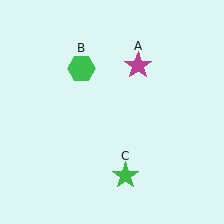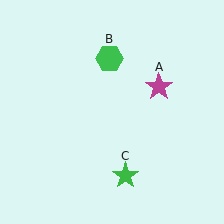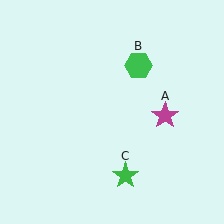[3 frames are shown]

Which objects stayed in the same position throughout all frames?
Green star (object C) remained stationary.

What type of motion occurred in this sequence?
The magenta star (object A), green hexagon (object B) rotated clockwise around the center of the scene.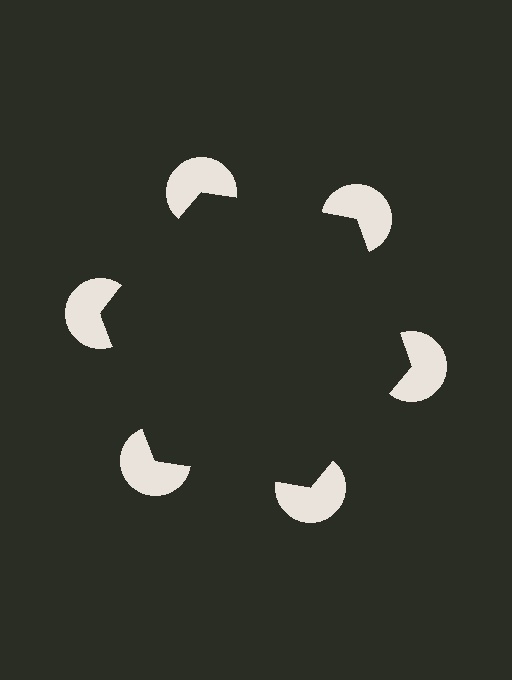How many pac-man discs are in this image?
There are 6 — one at each vertex of the illusory hexagon.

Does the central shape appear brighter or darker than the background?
It typically appears slightly darker than the background, even though no actual brightness change is drawn.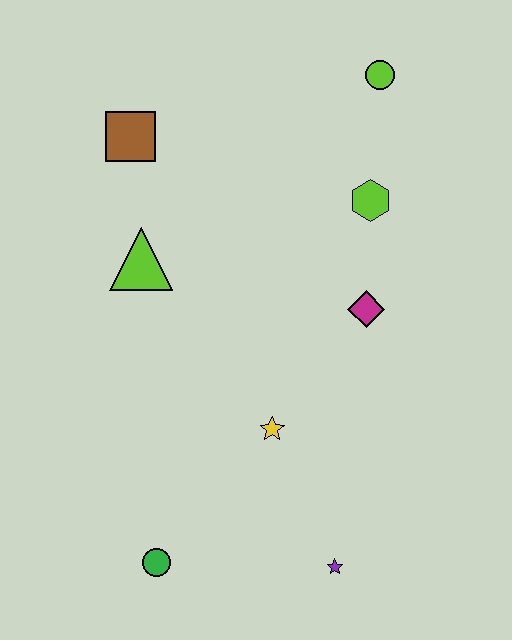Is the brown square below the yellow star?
No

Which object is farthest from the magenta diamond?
The green circle is farthest from the magenta diamond.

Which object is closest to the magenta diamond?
The lime hexagon is closest to the magenta diamond.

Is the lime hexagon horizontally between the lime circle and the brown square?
Yes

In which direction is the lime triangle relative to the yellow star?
The lime triangle is above the yellow star.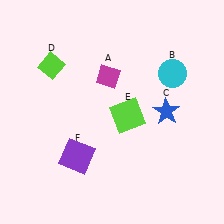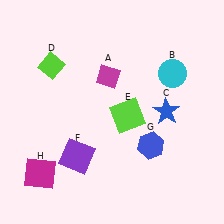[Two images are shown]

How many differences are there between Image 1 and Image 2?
There are 2 differences between the two images.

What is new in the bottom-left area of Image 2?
A magenta square (H) was added in the bottom-left area of Image 2.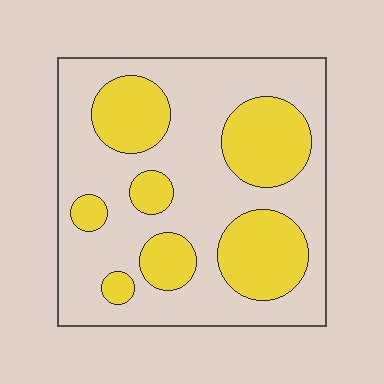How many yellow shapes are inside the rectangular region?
7.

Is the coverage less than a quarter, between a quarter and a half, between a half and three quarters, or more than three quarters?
Between a quarter and a half.